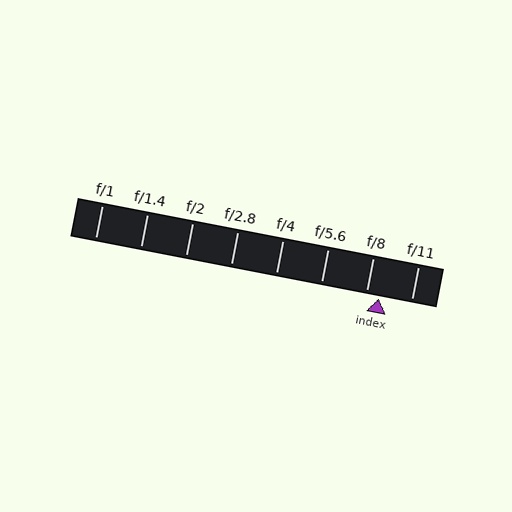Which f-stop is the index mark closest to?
The index mark is closest to f/8.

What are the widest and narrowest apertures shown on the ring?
The widest aperture shown is f/1 and the narrowest is f/11.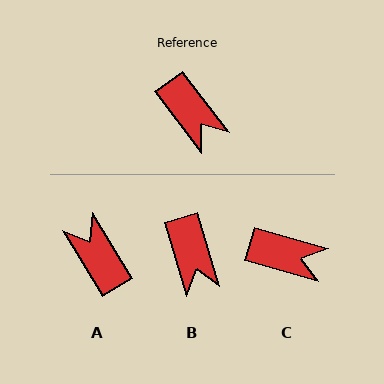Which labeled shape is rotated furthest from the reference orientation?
A, about 175 degrees away.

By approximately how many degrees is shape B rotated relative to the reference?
Approximately 21 degrees clockwise.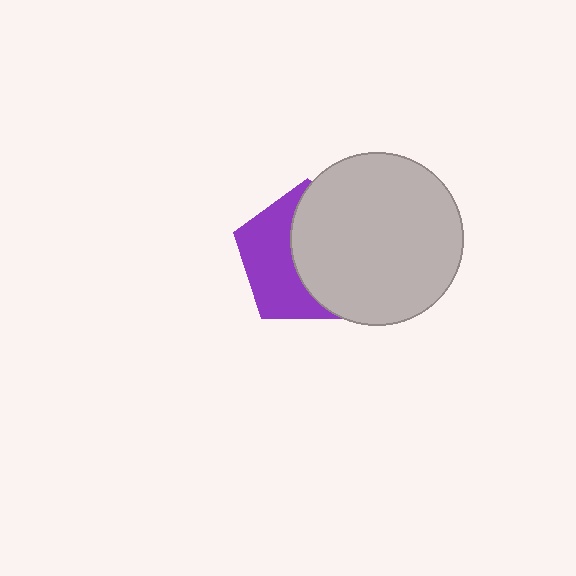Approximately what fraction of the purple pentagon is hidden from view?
Roughly 55% of the purple pentagon is hidden behind the light gray circle.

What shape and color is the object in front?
The object in front is a light gray circle.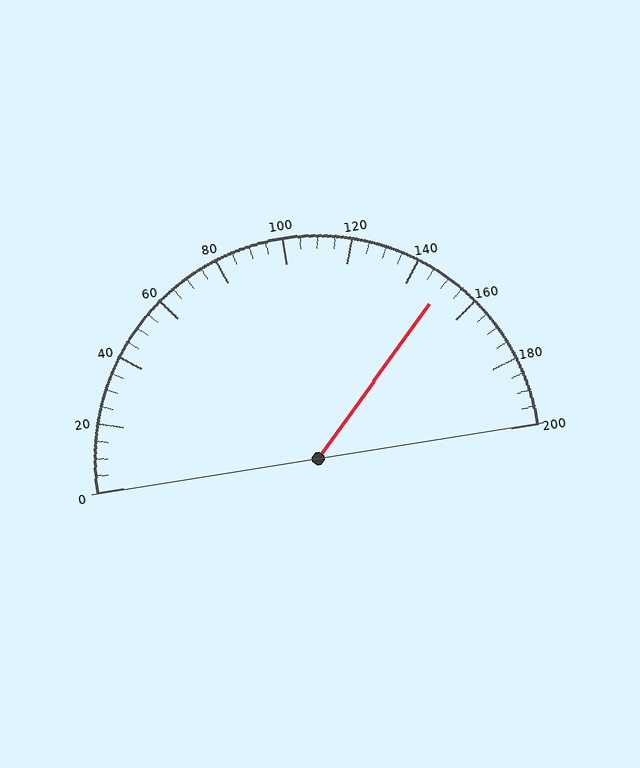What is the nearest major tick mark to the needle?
The nearest major tick mark is 160.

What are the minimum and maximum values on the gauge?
The gauge ranges from 0 to 200.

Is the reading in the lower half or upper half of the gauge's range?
The reading is in the upper half of the range (0 to 200).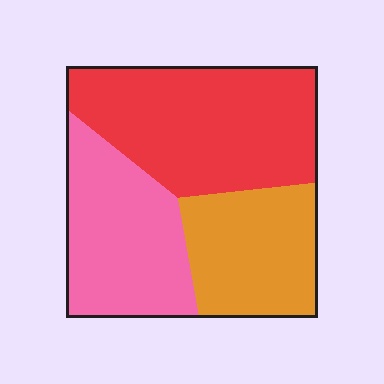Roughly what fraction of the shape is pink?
Pink takes up about one third (1/3) of the shape.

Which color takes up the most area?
Red, at roughly 45%.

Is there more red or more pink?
Red.